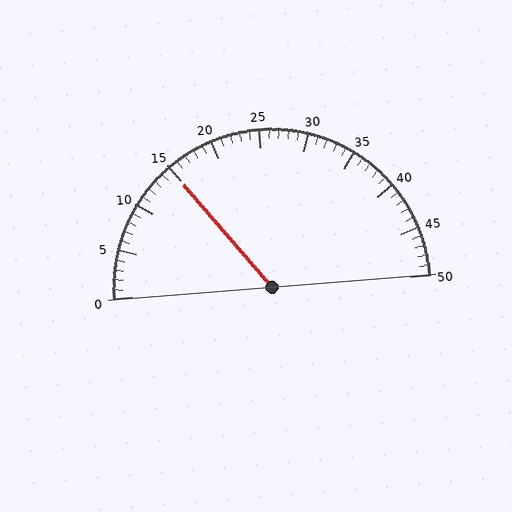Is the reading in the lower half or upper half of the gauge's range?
The reading is in the lower half of the range (0 to 50).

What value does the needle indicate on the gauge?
The needle indicates approximately 15.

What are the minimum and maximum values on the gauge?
The gauge ranges from 0 to 50.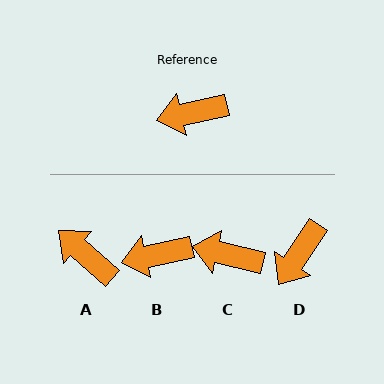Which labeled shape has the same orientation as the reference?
B.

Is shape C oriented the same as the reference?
No, it is off by about 25 degrees.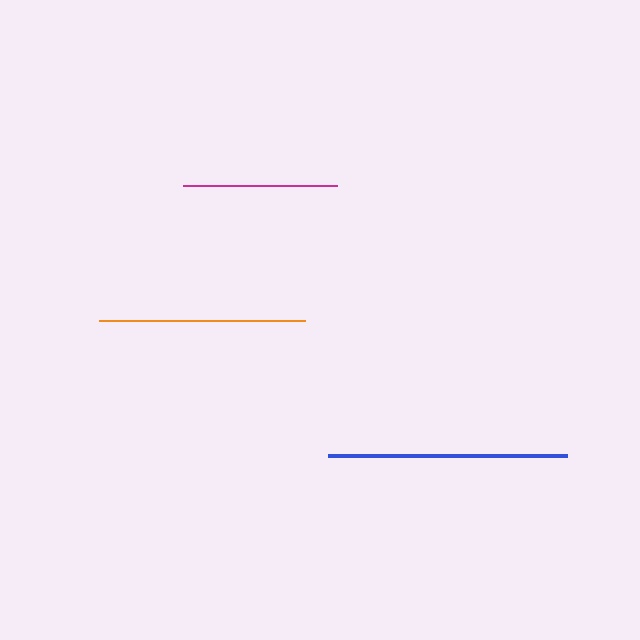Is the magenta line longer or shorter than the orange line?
The orange line is longer than the magenta line.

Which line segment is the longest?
The blue line is the longest at approximately 239 pixels.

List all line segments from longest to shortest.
From longest to shortest: blue, orange, magenta.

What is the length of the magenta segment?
The magenta segment is approximately 154 pixels long.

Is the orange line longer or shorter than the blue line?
The blue line is longer than the orange line.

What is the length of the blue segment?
The blue segment is approximately 239 pixels long.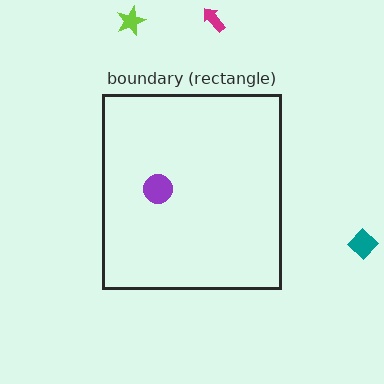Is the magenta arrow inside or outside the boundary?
Outside.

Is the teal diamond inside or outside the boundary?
Outside.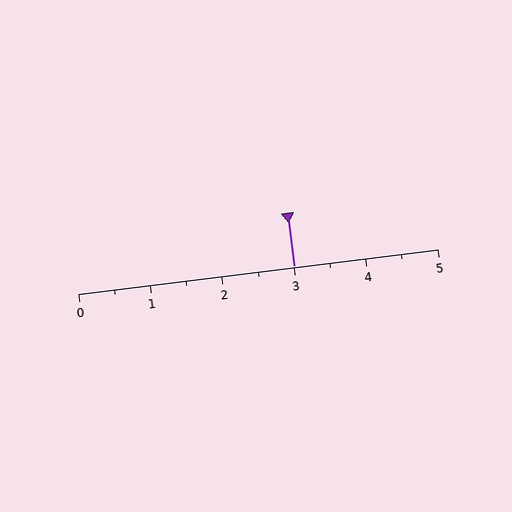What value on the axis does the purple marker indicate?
The marker indicates approximately 3.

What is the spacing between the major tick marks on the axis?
The major ticks are spaced 1 apart.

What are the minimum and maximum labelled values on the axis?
The axis runs from 0 to 5.